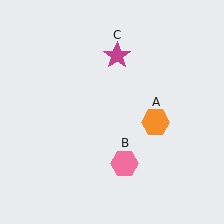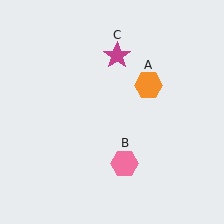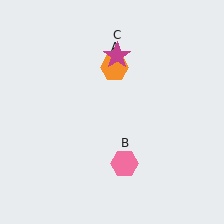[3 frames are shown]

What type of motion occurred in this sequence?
The orange hexagon (object A) rotated counterclockwise around the center of the scene.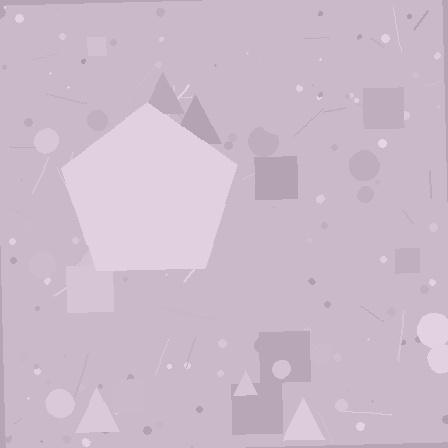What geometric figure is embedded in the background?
A pentagon is embedded in the background.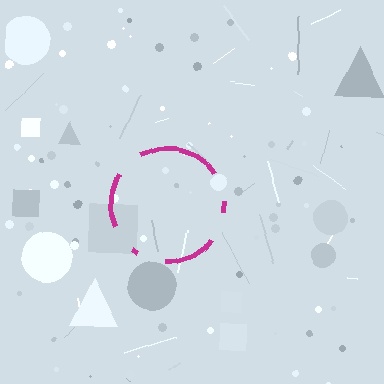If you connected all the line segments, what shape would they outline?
They would outline a circle.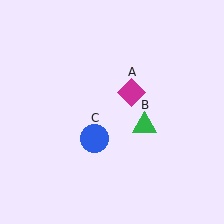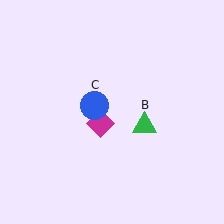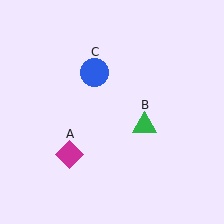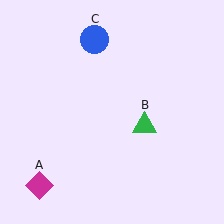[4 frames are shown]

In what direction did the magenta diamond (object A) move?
The magenta diamond (object A) moved down and to the left.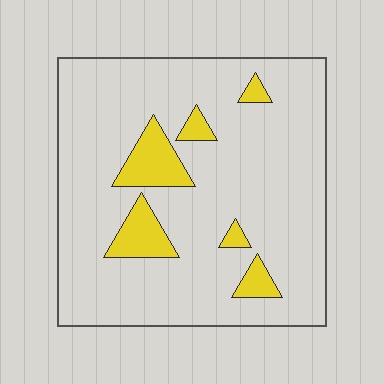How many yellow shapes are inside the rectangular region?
6.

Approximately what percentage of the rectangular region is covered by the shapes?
Approximately 10%.